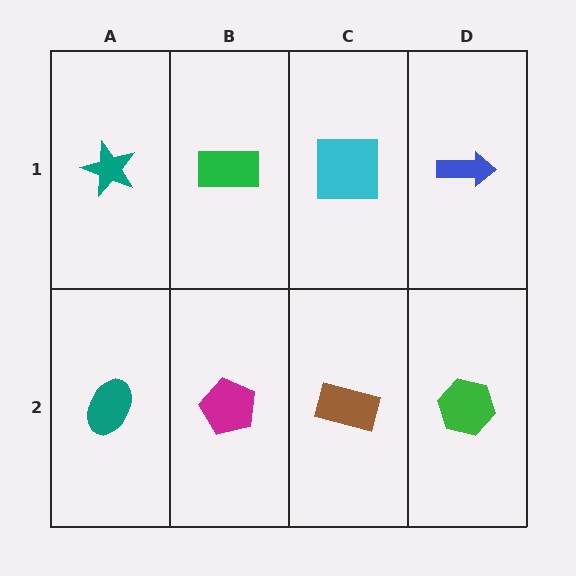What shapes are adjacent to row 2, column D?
A blue arrow (row 1, column D), a brown rectangle (row 2, column C).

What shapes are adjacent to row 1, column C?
A brown rectangle (row 2, column C), a green rectangle (row 1, column B), a blue arrow (row 1, column D).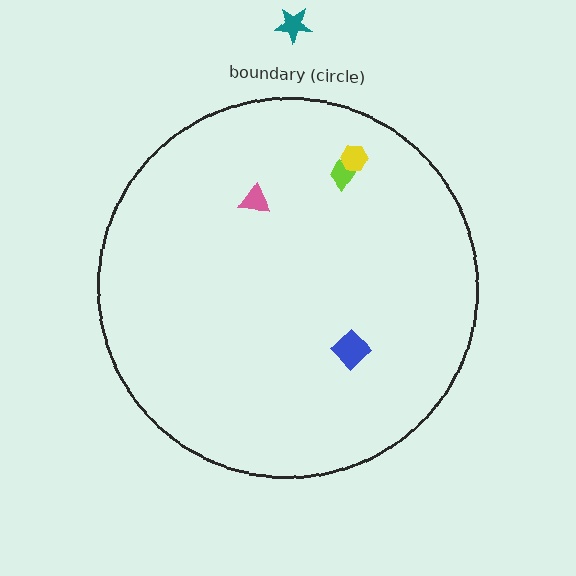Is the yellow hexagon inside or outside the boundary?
Inside.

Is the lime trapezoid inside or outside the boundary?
Inside.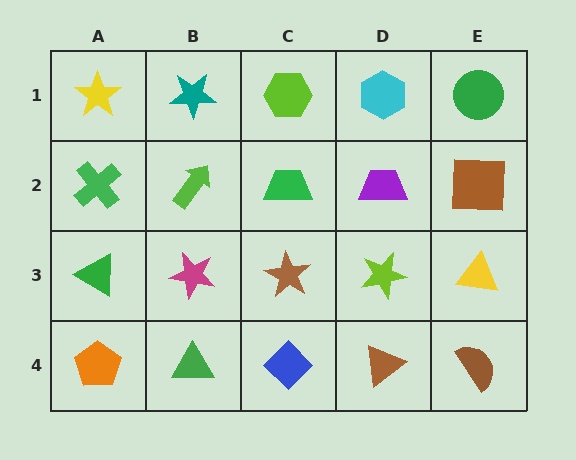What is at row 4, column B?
A green triangle.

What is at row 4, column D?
A brown triangle.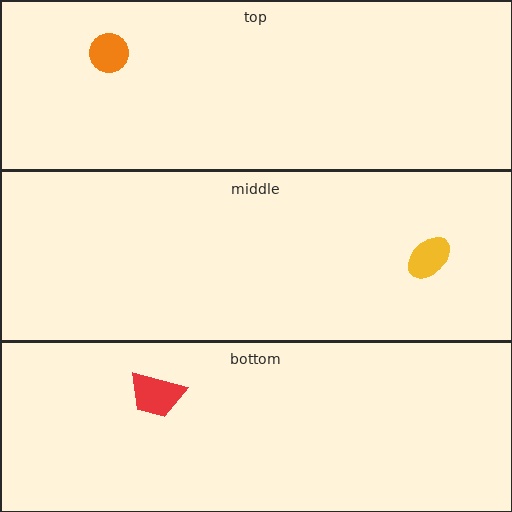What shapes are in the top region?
The orange circle.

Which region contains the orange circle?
The top region.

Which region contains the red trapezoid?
The bottom region.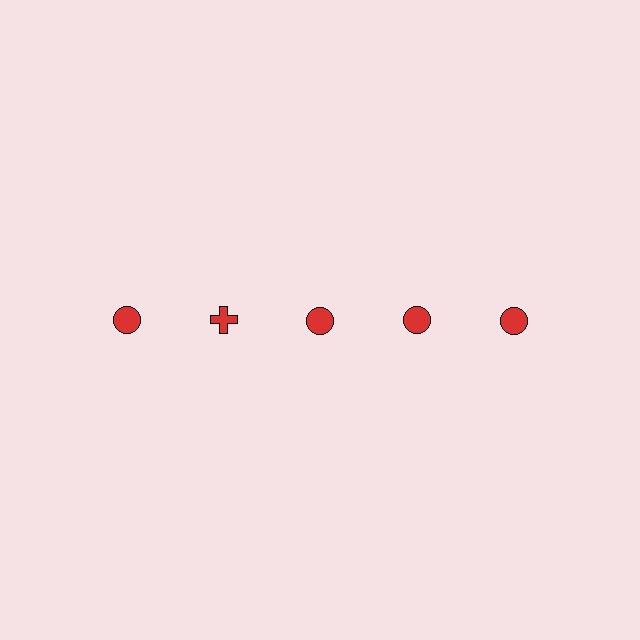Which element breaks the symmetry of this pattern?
The red cross in the top row, second from left column breaks the symmetry. All other shapes are red circles.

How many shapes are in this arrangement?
There are 5 shapes arranged in a grid pattern.